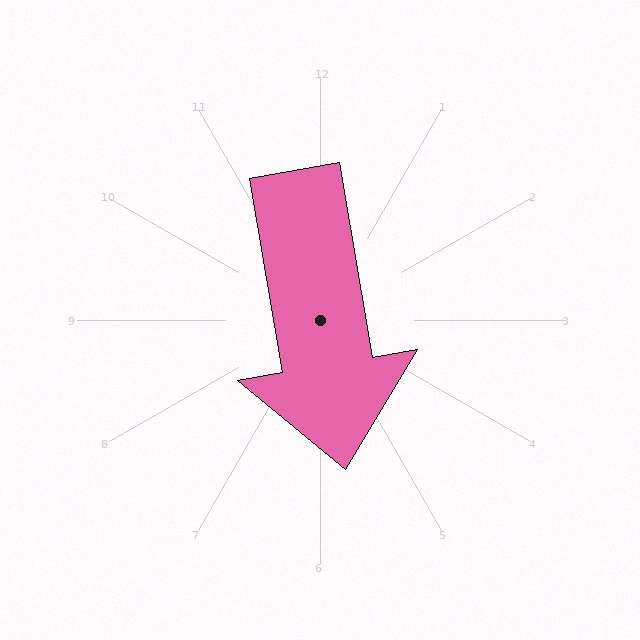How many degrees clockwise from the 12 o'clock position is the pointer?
Approximately 170 degrees.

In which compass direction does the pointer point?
South.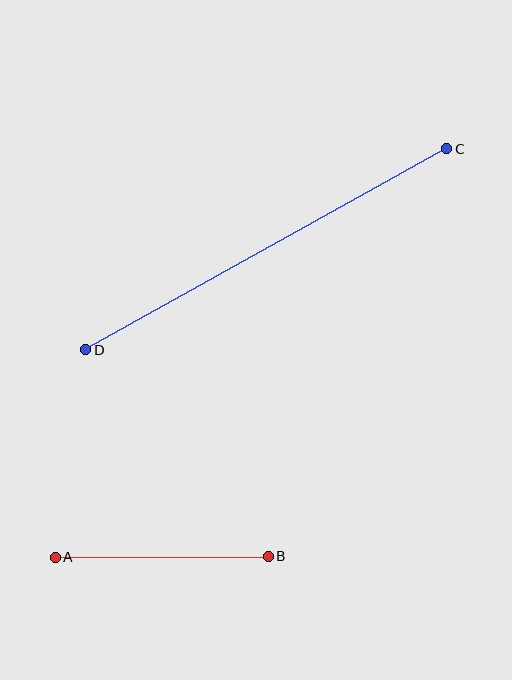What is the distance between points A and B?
The distance is approximately 213 pixels.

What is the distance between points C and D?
The distance is approximately 413 pixels.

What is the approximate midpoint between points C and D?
The midpoint is at approximately (266, 249) pixels.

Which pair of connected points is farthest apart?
Points C and D are farthest apart.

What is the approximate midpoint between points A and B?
The midpoint is at approximately (162, 557) pixels.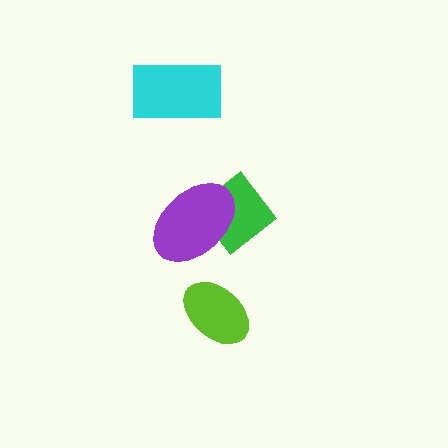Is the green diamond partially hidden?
Yes, it is partially covered by another shape.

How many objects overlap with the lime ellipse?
0 objects overlap with the lime ellipse.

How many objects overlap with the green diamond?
1 object overlaps with the green diamond.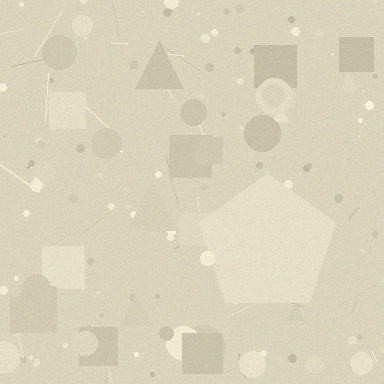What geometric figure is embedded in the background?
A pentagon is embedded in the background.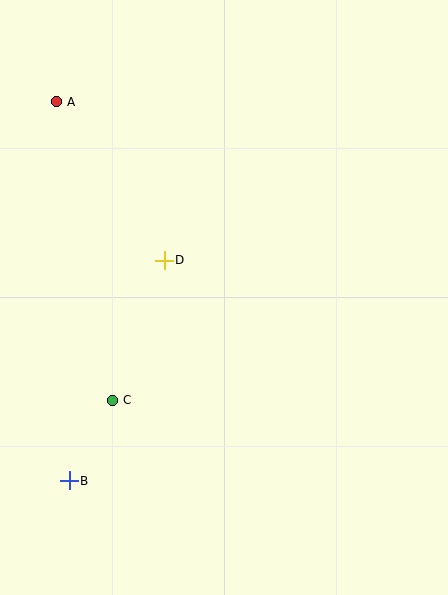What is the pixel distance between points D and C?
The distance between D and C is 150 pixels.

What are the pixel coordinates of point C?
Point C is at (112, 400).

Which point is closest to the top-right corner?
Point D is closest to the top-right corner.